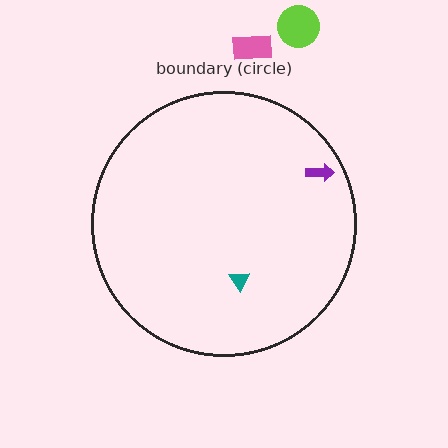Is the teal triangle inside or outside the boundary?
Inside.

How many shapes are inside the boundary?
2 inside, 2 outside.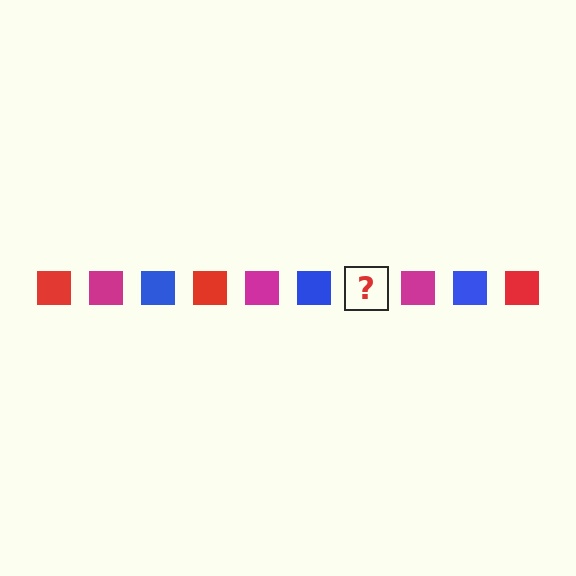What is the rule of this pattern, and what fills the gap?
The rule is that the pattern cycles through red, magenta, blue squares. The gap should be filled with a red square.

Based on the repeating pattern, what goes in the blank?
The blank should be a red square.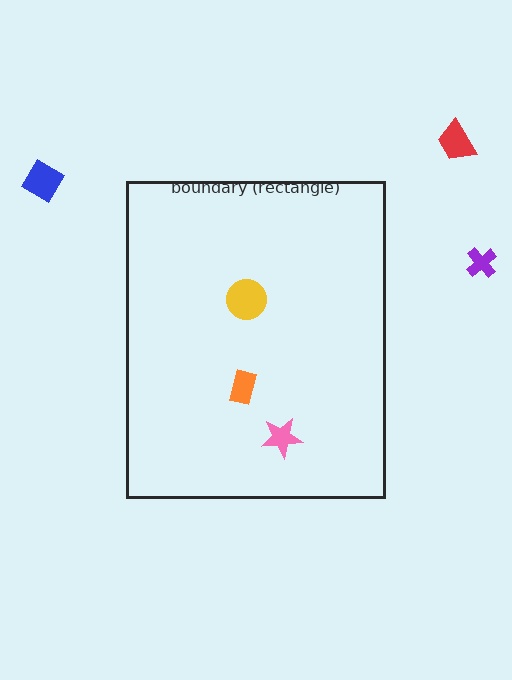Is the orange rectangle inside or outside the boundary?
Inside.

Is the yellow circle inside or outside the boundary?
Inside.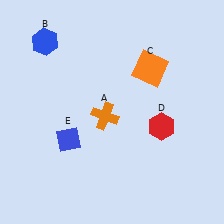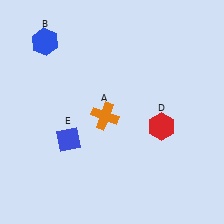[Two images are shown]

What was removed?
The orange square (C) was removed in Image 2.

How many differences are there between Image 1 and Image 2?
There is 1 difference between the two images.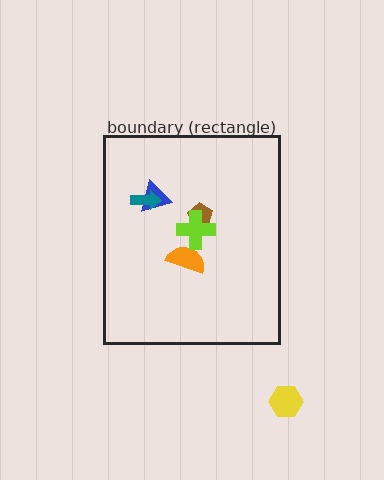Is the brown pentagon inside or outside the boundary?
Inside.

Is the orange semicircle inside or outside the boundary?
Inside.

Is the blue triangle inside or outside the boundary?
Inside.